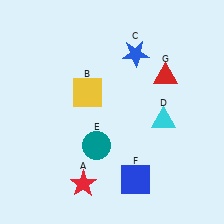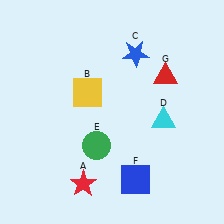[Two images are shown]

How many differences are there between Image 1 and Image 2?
There is 1 difference between the two images.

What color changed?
The circle (E) changed from teal in Image 1 to green in Image 2.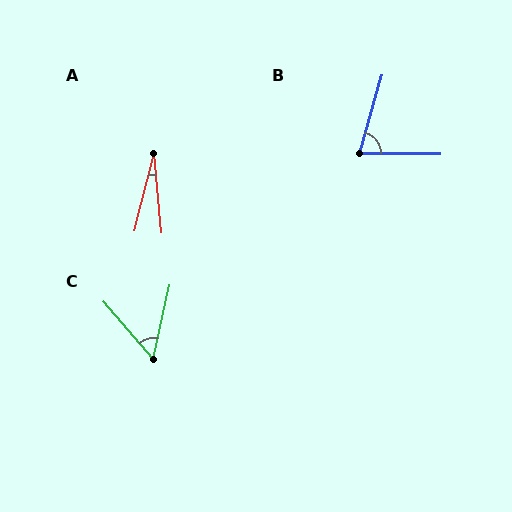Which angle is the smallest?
A, at approximately 19 degrees.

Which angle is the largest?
B, at approximately 74 degrees.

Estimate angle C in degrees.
Approximately 53 degrees.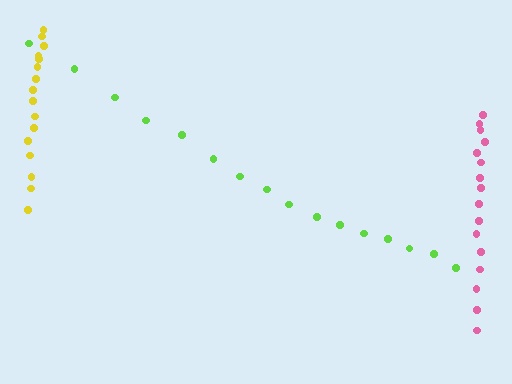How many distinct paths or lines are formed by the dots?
There are 3 distinct paths.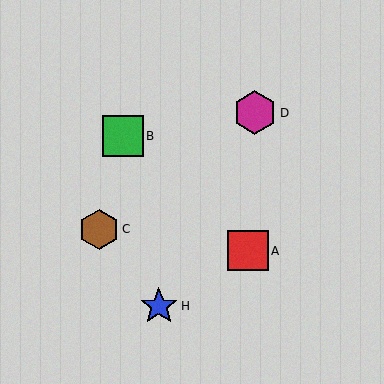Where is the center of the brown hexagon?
The center of the brown hexagon is at (99, 229).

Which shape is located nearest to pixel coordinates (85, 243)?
The brown hexagon (labeled C) at (99, 229) is nearest to that location.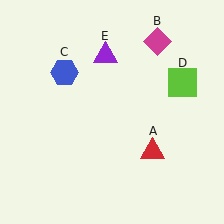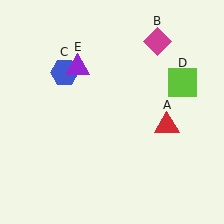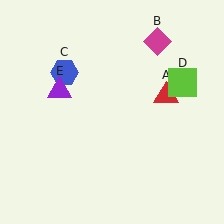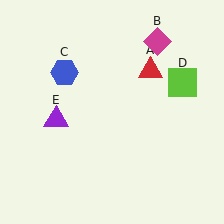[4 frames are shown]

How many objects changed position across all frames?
2 objects changed position: red triangle (object A), purple triangle (object E).